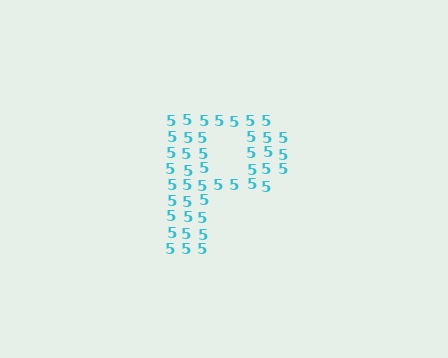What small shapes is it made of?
It is made of small digit 5's.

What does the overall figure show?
The overall figure shows the letter P.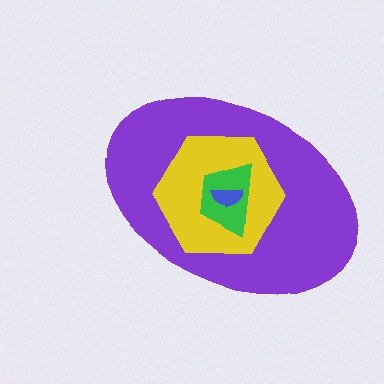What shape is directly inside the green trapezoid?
The blue semicircle.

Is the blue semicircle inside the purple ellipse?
Yes.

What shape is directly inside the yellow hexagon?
The green trapezoid.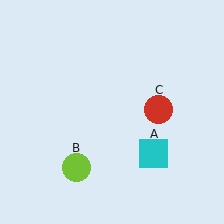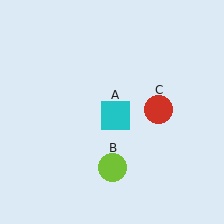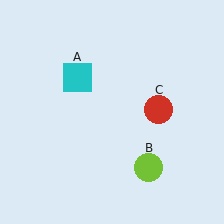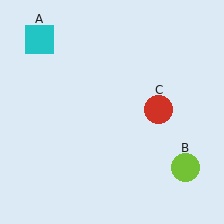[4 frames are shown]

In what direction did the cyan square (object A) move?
The cyan square (object A) moved up and to the left.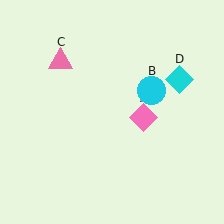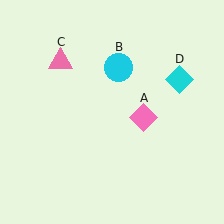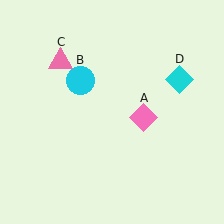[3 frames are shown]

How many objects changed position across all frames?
1 object changed position: cyan circle (object B).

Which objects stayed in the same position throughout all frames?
Pink diamond (object A) and pink triangle (object C) and cyan diamond (object D) remained stationary.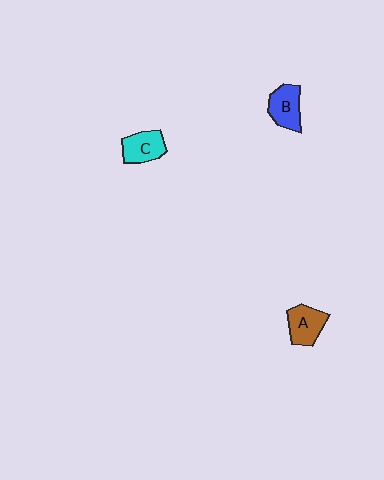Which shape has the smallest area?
Shape C (cyan).